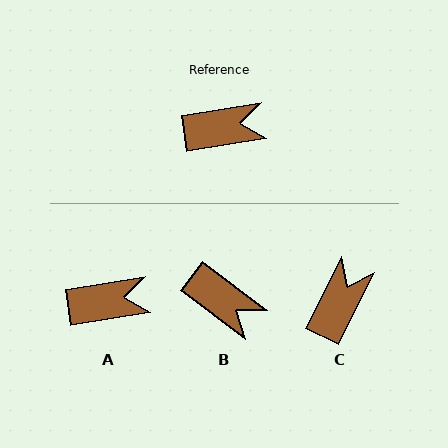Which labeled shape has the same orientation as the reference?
A.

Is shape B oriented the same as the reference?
No, it is off by about 47 degrees.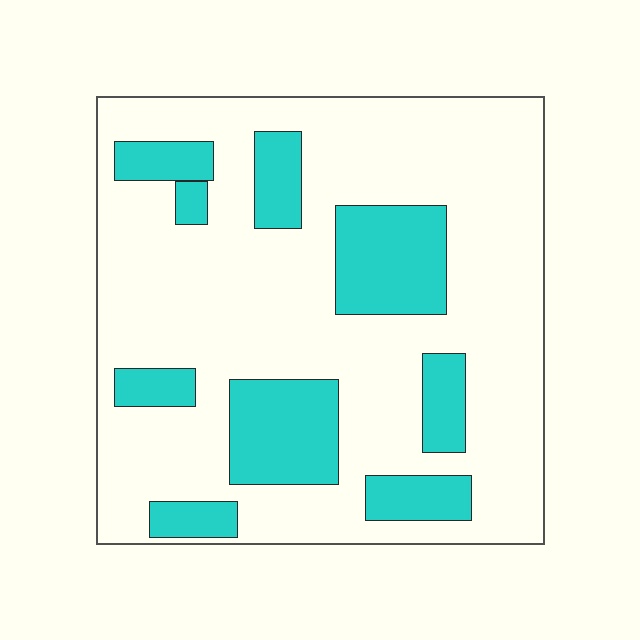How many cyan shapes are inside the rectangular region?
9.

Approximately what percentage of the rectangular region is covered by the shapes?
Approximately 25%.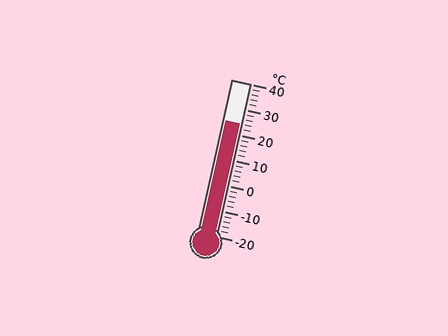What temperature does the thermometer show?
The thermometer shows approximately 24°C.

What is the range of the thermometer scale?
The thermometer scale ranges from -20°C to 40°C.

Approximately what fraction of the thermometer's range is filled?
The thermometer is filled to approximately 75% of its range.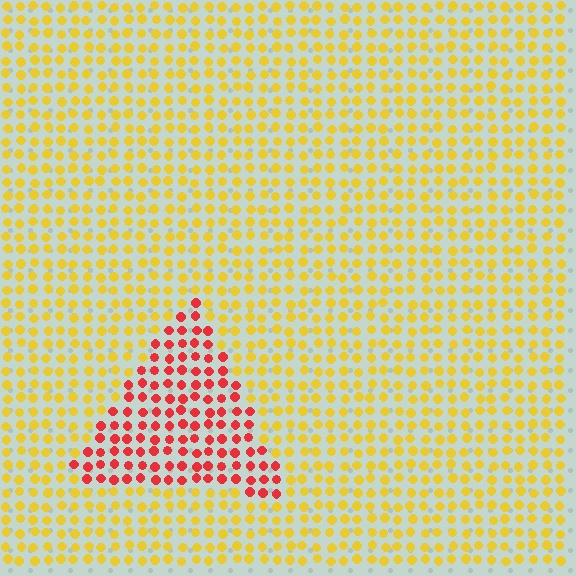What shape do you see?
I see a triangle.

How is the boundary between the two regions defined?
The boundary is defined purely by a slight shift in hue (about 54 degrees). Spacing, size, and orientation are identical on both sides.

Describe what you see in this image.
The image is filled with small yellow elements in a uniform arrangement. A triangle-shaped region is visible where the elements are tinted to a slightly different hue, forming a subtle color boundary.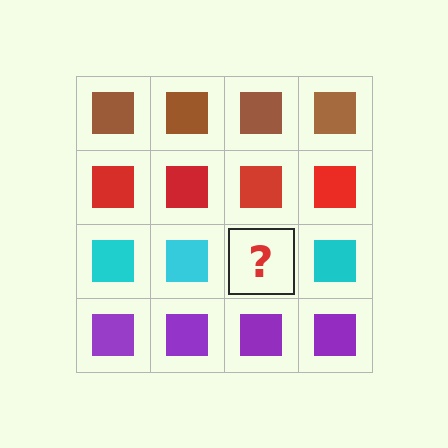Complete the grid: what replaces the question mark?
The question mark should be replaced with a cyan square.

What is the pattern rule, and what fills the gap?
The rule is that each row has a consistent color. The gap should be filled with a cyan square.